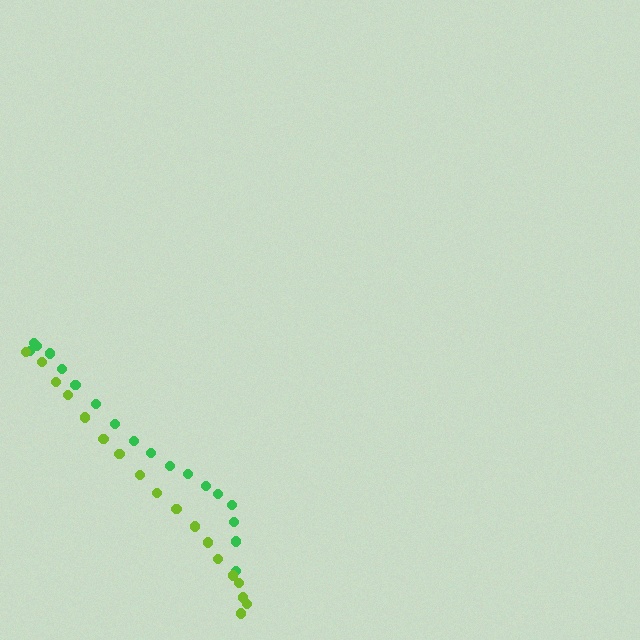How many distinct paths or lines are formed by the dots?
There are 2 distinct paths.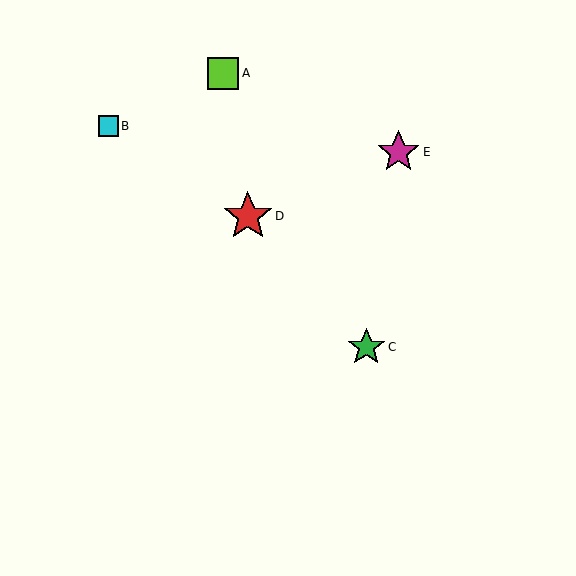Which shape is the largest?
The red star (labeled D) is the largest.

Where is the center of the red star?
The center of the red star is at (248, 216).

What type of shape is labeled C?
Shape C is a green star.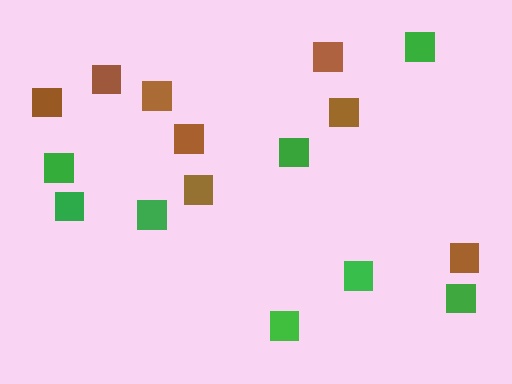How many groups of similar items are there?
There are 2 groups: one group of green squares (8) and one group of brown squares (8).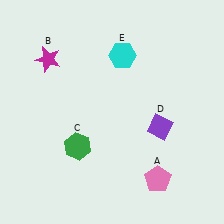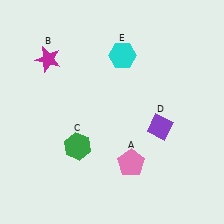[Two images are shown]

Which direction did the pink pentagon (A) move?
The pink pentagon (A) moved left.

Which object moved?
The pink pentagon (A) moved left.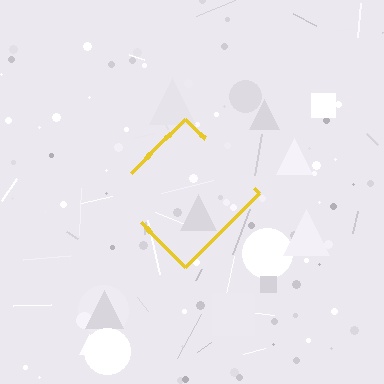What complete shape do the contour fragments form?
The contour fragments form a diamond.